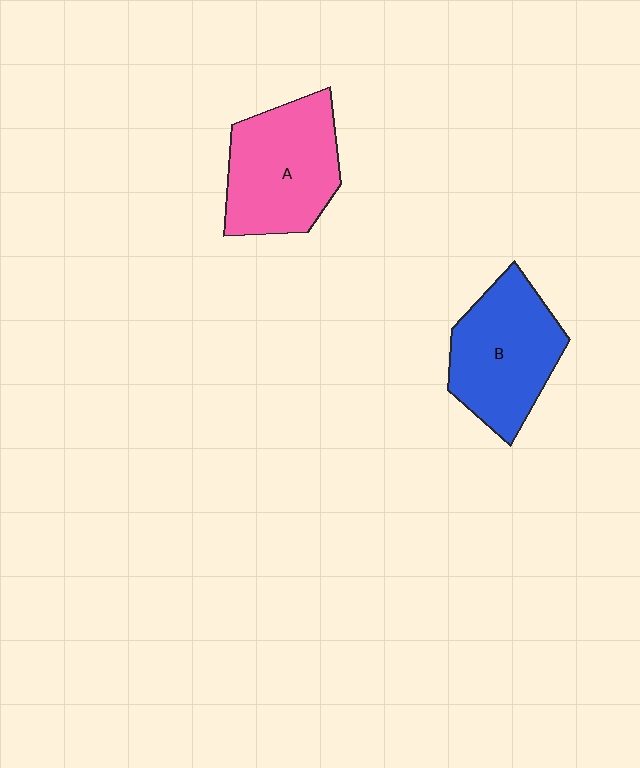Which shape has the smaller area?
Shape B (blue).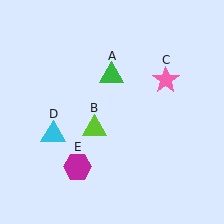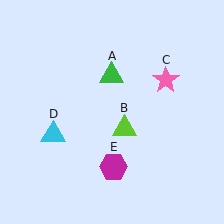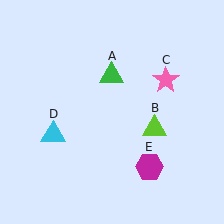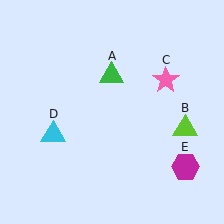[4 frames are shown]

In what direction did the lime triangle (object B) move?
The lime triangle (object B) moved right.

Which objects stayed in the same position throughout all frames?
Green triangle (object A) and pink star (object C) and cyan triangle (object D) remained stationary.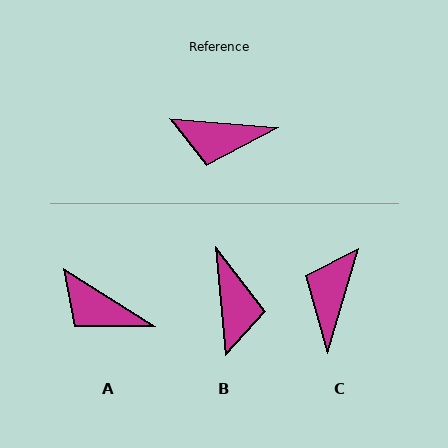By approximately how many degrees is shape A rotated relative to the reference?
Approximately 28 degrees clockwise.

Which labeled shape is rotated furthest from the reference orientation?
C, about 102 degrees away.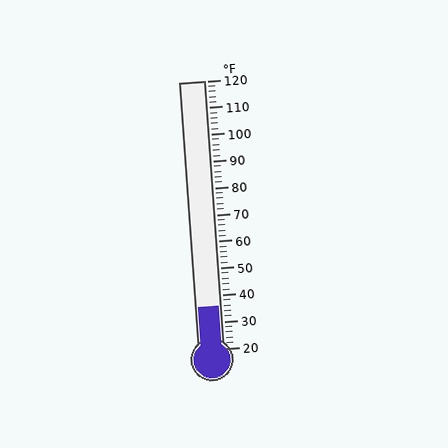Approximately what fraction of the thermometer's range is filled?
The thermometer is filled to approximately 15% of its range.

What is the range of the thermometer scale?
The thermometer scale ranges from 20°F to 120°F.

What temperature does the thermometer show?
The thermometer shows approximately 36°F.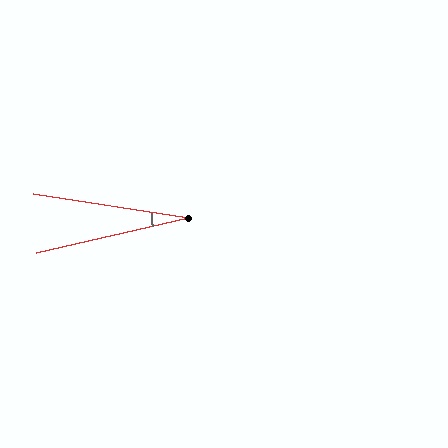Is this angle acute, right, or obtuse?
It is acute.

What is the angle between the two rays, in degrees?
Approximately 22 degrees.